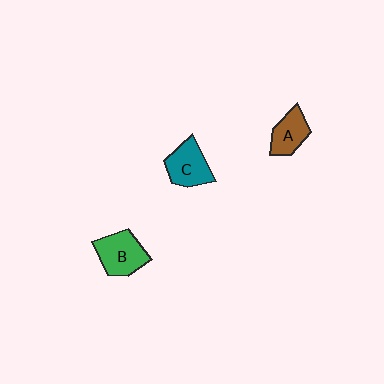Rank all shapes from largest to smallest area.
From largest to smallest: B (green), C (teal), A (brown).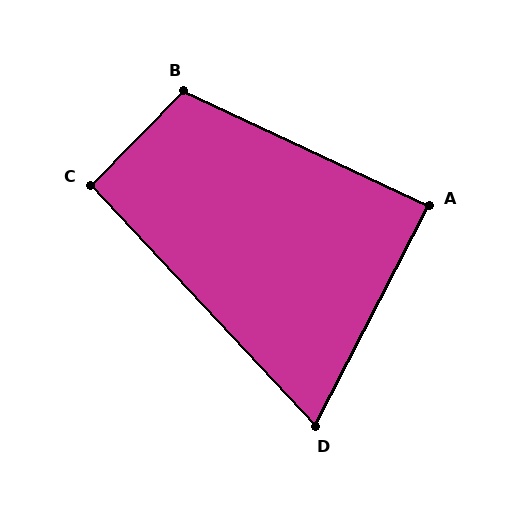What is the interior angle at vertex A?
Approximately 88 degrees (approximately right).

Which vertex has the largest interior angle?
B, at approximately 110 degrees.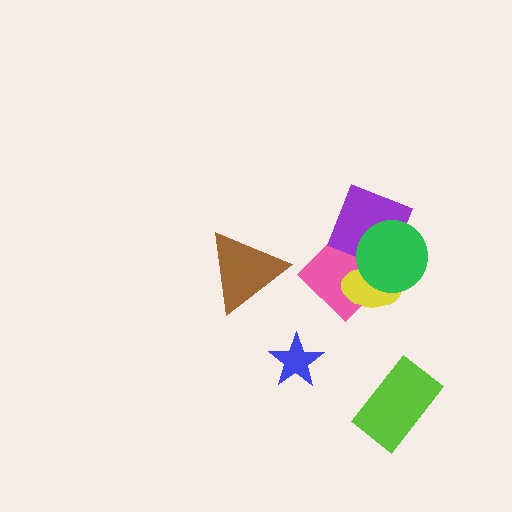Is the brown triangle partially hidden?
No, no other shape covers it.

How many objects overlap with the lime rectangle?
0 objects overlap with the lime rectangle.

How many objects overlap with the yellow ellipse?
3 objects overlap with the yellow ellipse.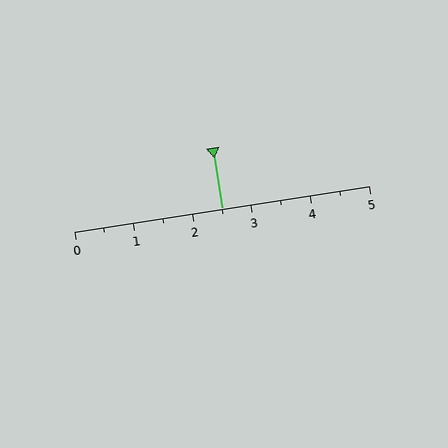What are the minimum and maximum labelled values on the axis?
The axis runs from 0 to 5.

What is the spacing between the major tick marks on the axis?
The major ticks are spaced 1 apart.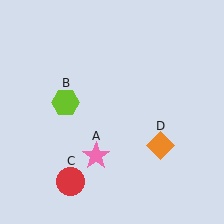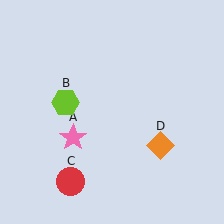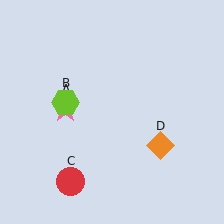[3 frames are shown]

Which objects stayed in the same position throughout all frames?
Lime hexagon (object B) and red circle (object C) and orange diamond (object D) remained stationary.